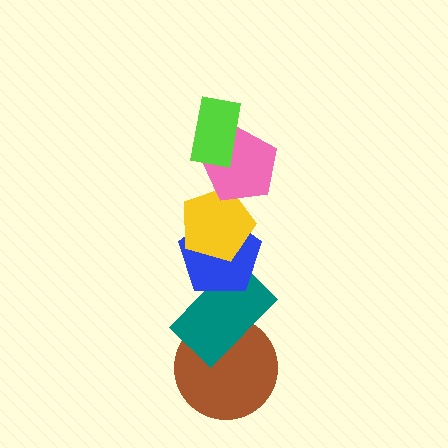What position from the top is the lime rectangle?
The lime rectangle is 1st from the top.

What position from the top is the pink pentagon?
The pink pentagon is 2nd from the top.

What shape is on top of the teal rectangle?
The blue pentagon is on top of the teal rectangle.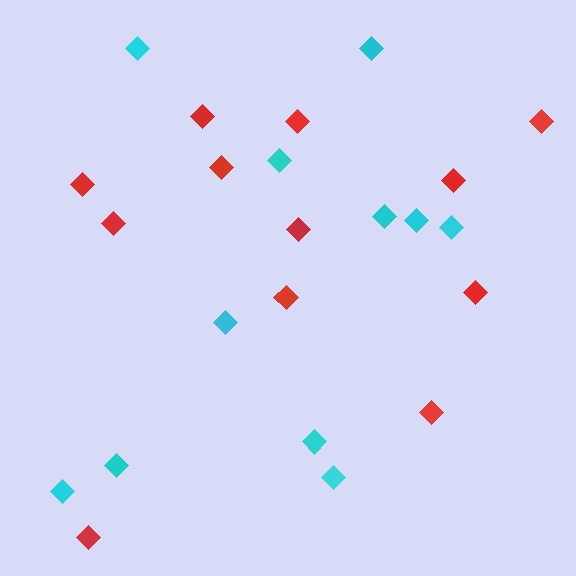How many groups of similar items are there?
There are 2 groups: one group of red diamonds (12) and one group of cyan diamonds (11).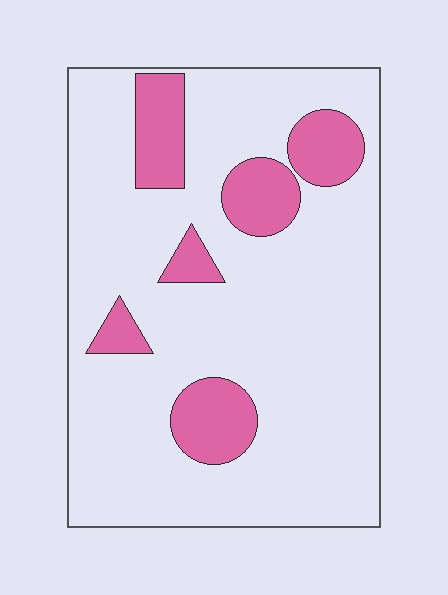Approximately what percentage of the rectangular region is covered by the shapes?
Approximately 20%.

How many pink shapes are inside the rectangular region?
6.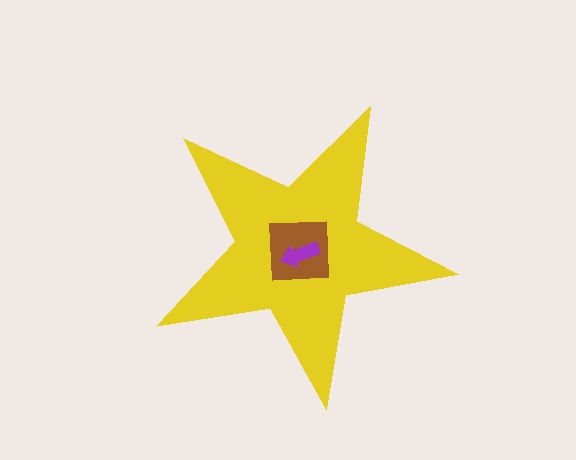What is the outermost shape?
The yellow star.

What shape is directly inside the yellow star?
The brown square.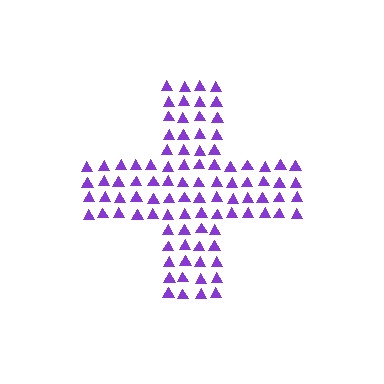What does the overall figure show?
The overall figure shows a cross.